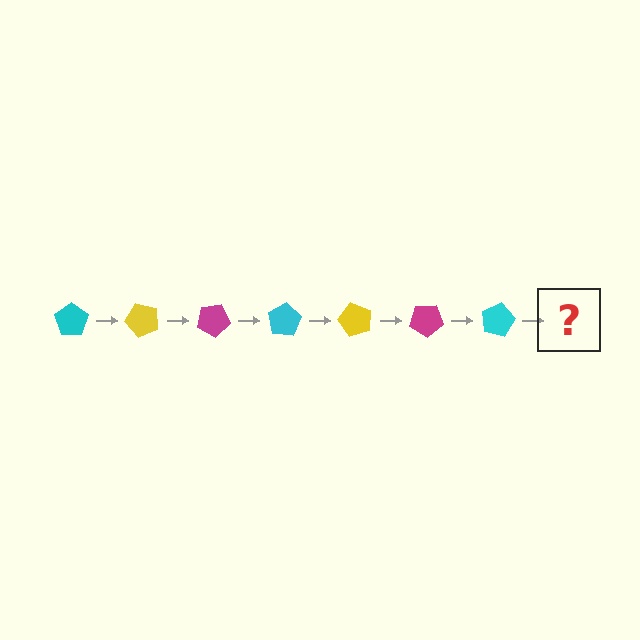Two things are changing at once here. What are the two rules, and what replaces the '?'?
The two rules are that it rotates 50 degrees each step and the color cycles through cyan, yellow, and magenta. The '?' should be a yellow pentagon, rotated 350 degrees from the start.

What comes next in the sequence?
The next element should be a yellow pentagon, rotated 350 degrees from the start.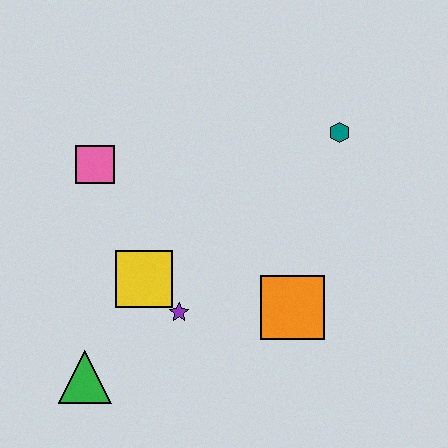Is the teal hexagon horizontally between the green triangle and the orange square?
No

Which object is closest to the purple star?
The yellow square is closest to the purple star.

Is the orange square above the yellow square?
No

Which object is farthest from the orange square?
The pink square is farthest from the orange square.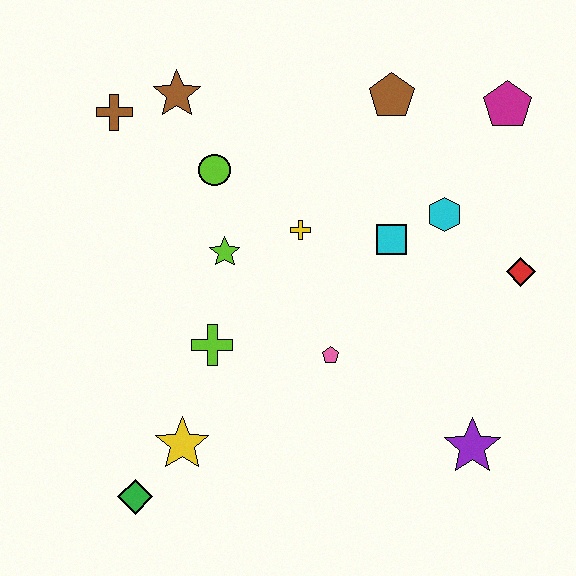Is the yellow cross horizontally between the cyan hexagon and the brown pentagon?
No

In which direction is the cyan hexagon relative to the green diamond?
The cyan hexagon is to the right of the green diamond.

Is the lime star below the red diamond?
No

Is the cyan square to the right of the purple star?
No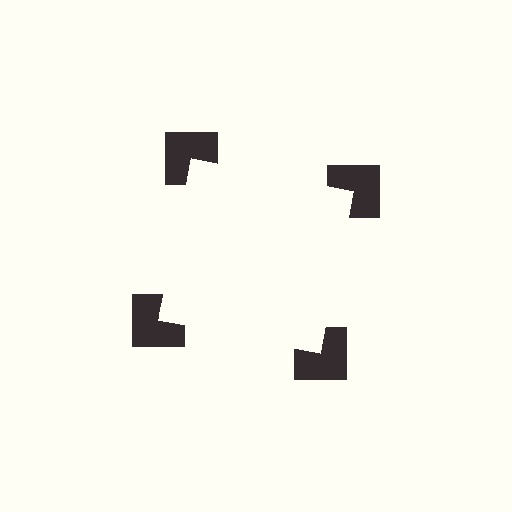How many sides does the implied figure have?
4 sides.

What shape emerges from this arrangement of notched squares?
An illusory square — its edges are inferred from the aligned wedge cuts in the notched squares, not physically drawn.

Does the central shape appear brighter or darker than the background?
It typically appears slightly brighter than the background, even though no actual brightness change is drawn.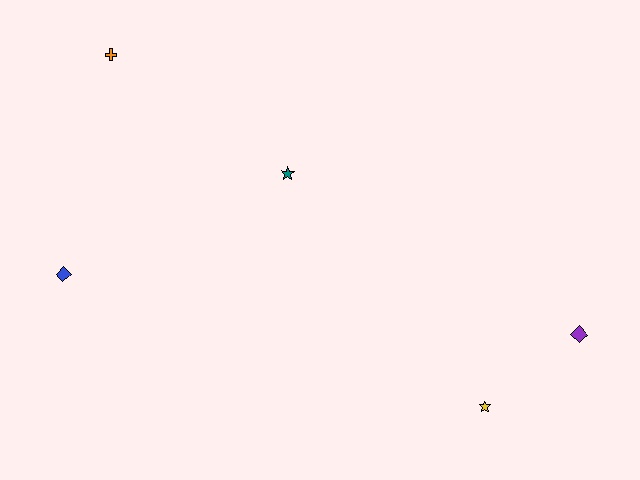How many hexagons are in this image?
There are no hexagons.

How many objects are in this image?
There are 5 objects.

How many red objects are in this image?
There are no red objects.